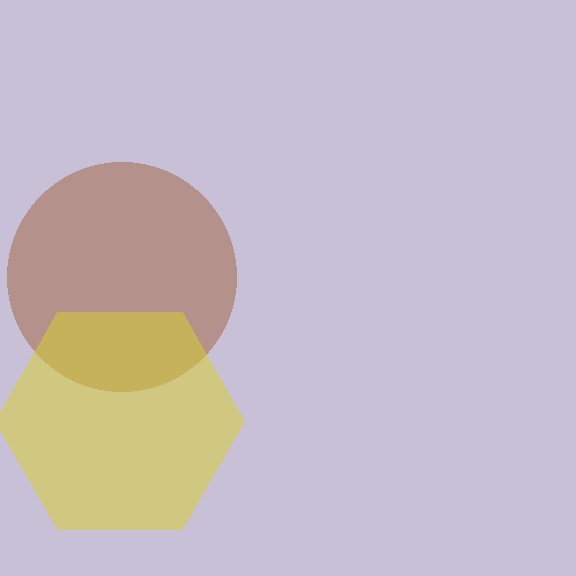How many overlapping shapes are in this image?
There are 2 overlapping shapes in the image.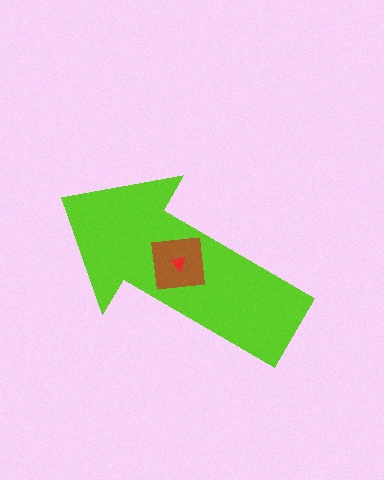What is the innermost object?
The red triangle.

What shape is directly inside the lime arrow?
The brown square.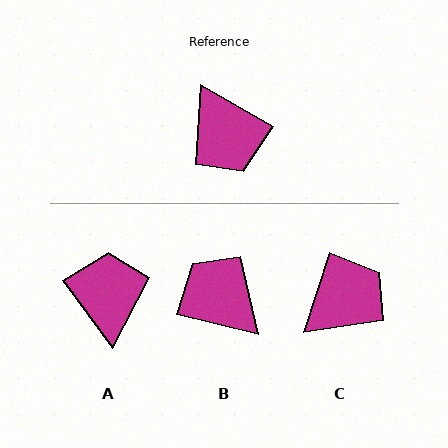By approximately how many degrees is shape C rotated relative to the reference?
Approximately 103 degrees counter-clockwise.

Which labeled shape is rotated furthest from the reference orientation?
B, about 163 degrees away.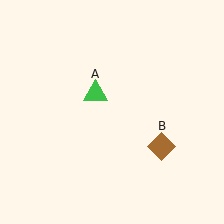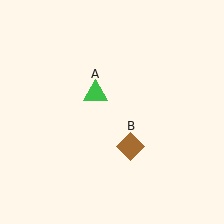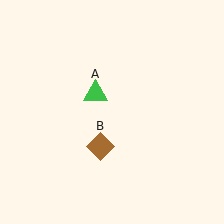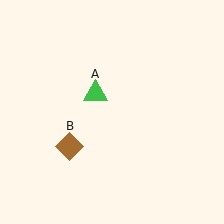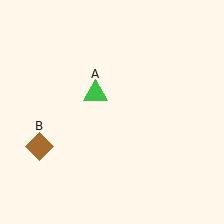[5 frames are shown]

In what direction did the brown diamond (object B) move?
The brown diamond (object B) moved left.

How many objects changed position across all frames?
1 object changed position: brown diamond (object B).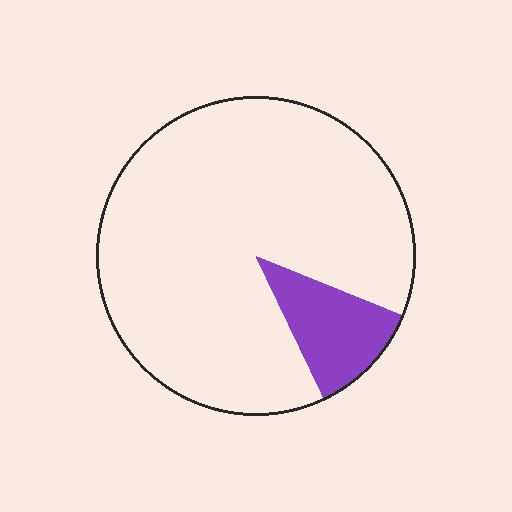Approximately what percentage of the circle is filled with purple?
Approximately 10%.